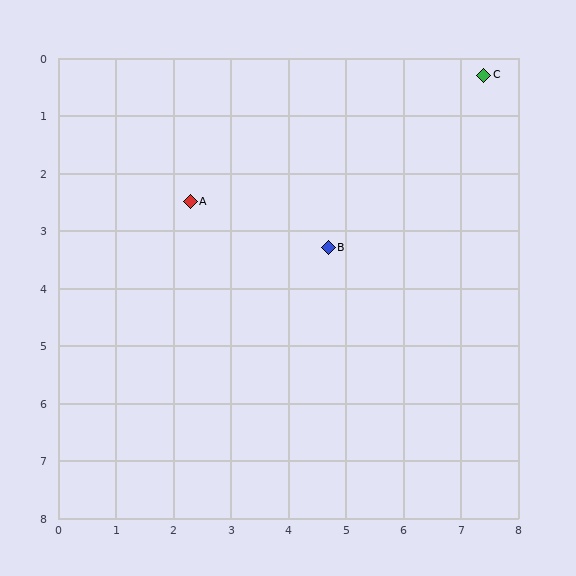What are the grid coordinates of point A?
Point A is at approximately (2.3, 2.5).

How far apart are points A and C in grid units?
Points A and C are about 5.6 grid units apart.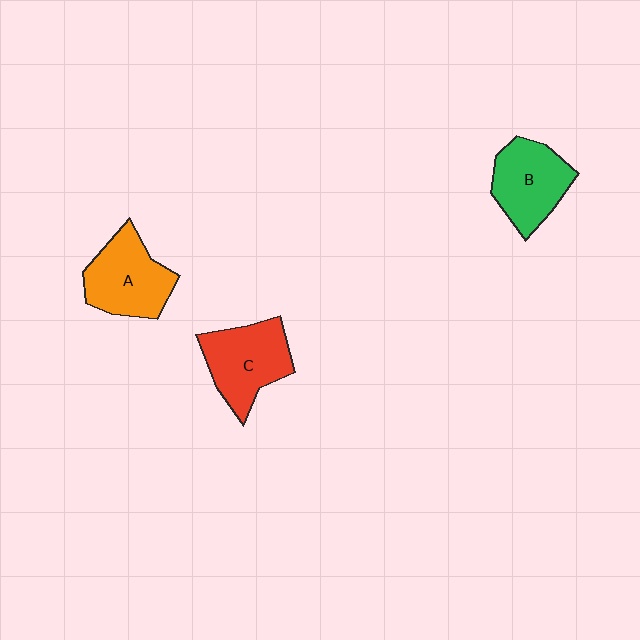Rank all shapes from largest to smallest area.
From largest to smallest: C (red), A (orange), B (green).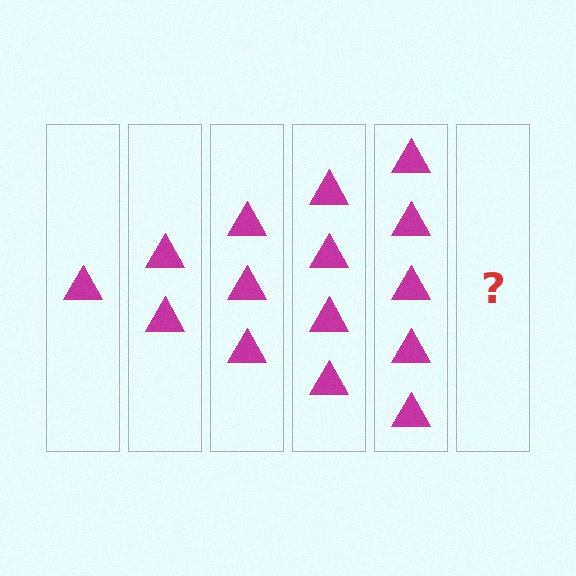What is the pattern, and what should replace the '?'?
The pattern is that each step adds one more triangle. The '?' should be 6 triangles.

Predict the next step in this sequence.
The next step is 6 triangles.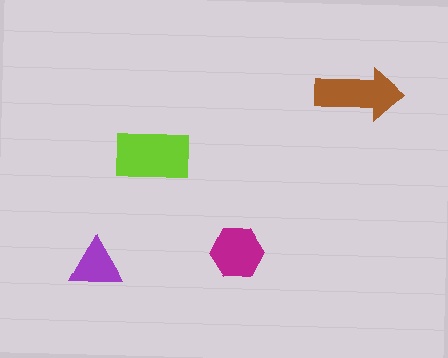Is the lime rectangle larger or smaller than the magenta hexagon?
Larger.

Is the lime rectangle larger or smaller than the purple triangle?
Larger.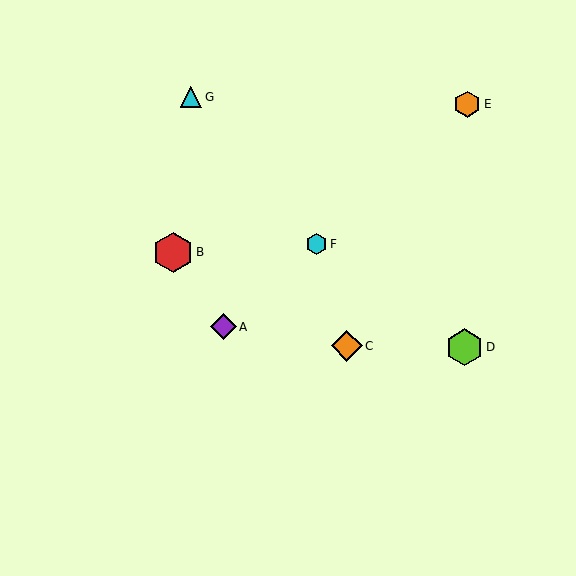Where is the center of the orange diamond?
The center of the orange diamond is at (347, 346).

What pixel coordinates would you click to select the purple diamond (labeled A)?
Click at (223, 327) to select the purple diamond A.